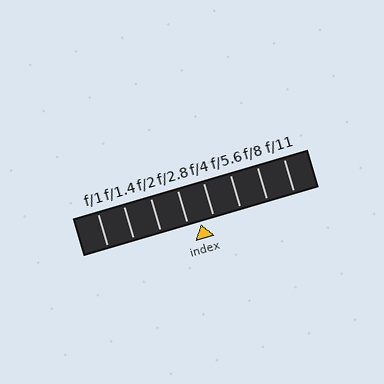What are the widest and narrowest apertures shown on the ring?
The widest aperture shown is f/1 and the narrowest is f/11.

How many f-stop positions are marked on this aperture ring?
There are 8 f-stop positions marked.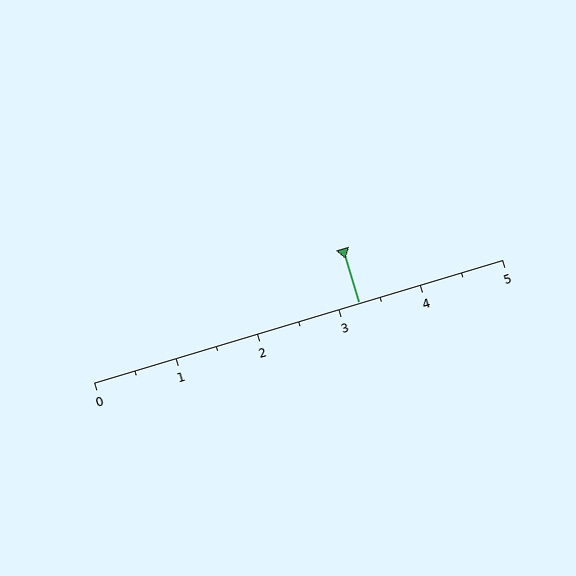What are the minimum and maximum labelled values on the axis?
The axis runs from 0 to 5.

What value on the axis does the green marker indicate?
The marker indicates approximately 3.2.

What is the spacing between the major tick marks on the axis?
The major ticks are spaced 1 apart.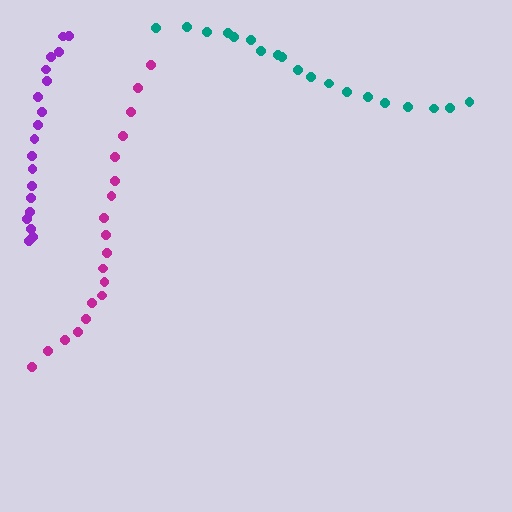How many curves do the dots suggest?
There are 3 distinct paths.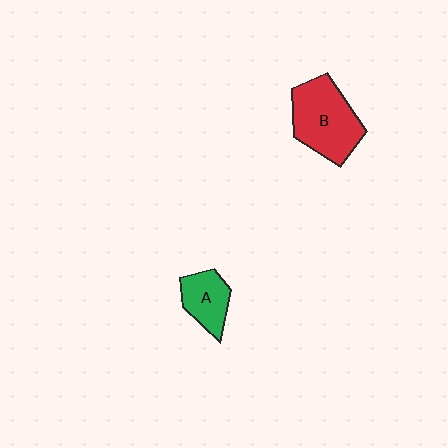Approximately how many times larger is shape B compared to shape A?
Approximately 1.8 times.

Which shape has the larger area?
Shape B (red).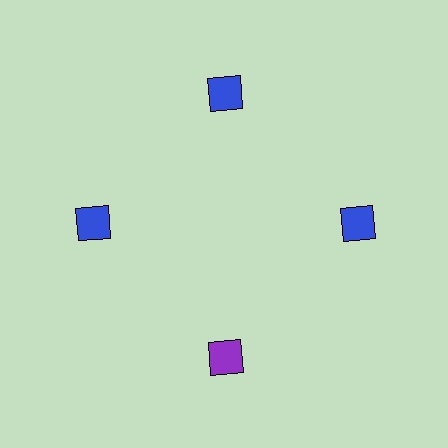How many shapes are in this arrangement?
There are 4 shapes arranged in a ring pattern.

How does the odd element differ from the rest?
It has a different color: purple instead of blue.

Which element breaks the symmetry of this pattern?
The purple diamond at roughly the 6 o'clock position breaks the symmetry. All other shapes are blue diamonds.